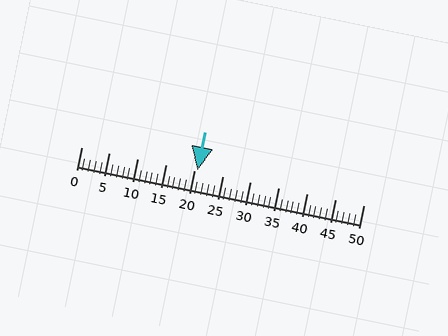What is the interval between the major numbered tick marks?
The major tick marks are spaced 5 units apart.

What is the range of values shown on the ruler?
The ruler shows values from 0 to 50.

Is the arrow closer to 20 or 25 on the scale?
The arrow is closer to 20.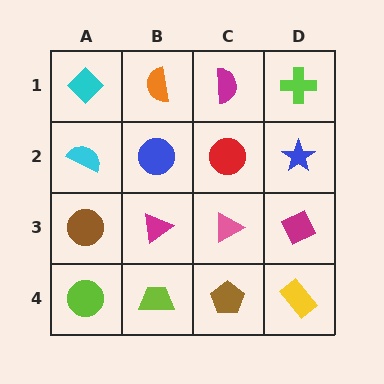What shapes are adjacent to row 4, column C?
A pink triangle (row 3, column C), a lime trapezoid (row 4, column B), a yellow rectangle (row 4, column D).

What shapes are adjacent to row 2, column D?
A lime cross (row 1, column D), a magenta diamond (row 3, column D), a red circle (row 2, column C).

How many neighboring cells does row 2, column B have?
4.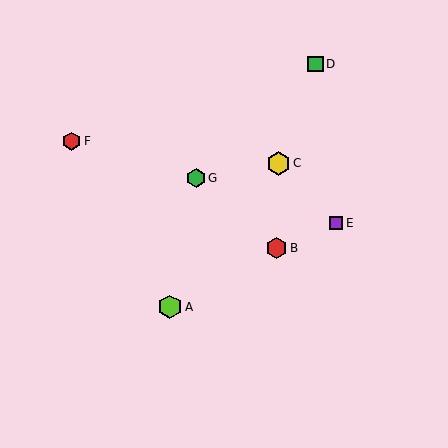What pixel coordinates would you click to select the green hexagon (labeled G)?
Click at (196, 178) to select the green hexagon G.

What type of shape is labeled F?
Shape F is a red hexagon.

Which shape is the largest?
The lime hexagon (labeled A) is the largest.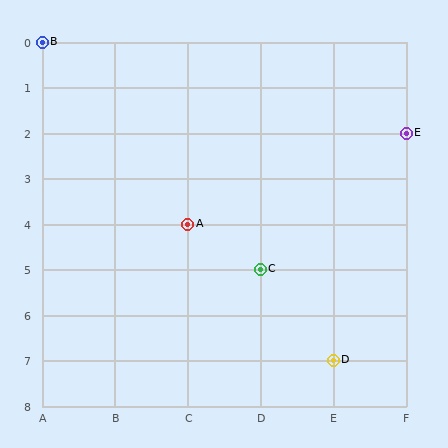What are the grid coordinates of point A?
Point A is at grid coordinates (C, 4).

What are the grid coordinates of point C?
Point C is at grid coordinates (D, 5).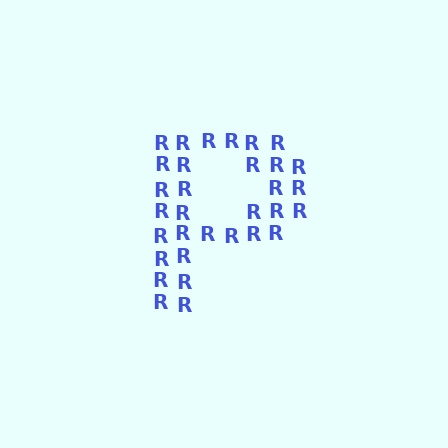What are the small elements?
The small elements are letter R's.